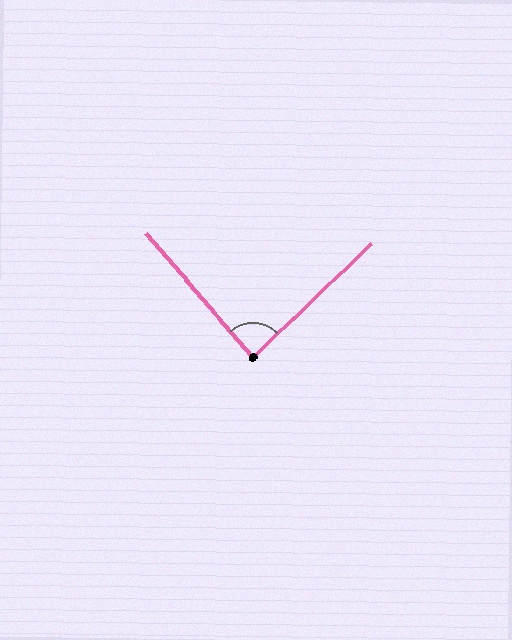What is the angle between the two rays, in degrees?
Approximately 87 degrees.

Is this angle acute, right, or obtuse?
It is approximately a right angle.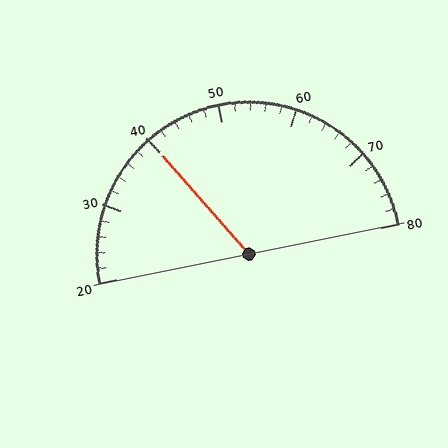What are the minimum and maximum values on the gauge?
The gauge ranges from 20 to 80.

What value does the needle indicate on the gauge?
The needle indicates approximately 40.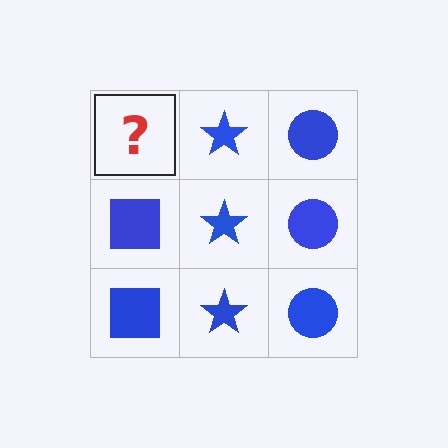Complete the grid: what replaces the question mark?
The question mark should be replaced with a blue square.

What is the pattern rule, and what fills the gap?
The rule is that each column has a consistent shape. The gap should be filled with a blue square.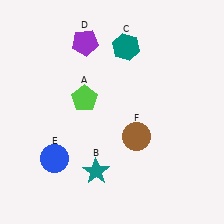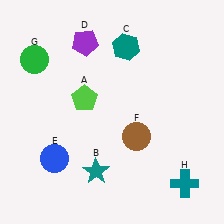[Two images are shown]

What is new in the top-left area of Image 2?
A green circle (G) was added in the top-left area of Image 2.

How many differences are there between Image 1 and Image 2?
There are 2 differences between the two images.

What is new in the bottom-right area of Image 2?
A teal cross (H) was added in the bottom-right area of Image 2.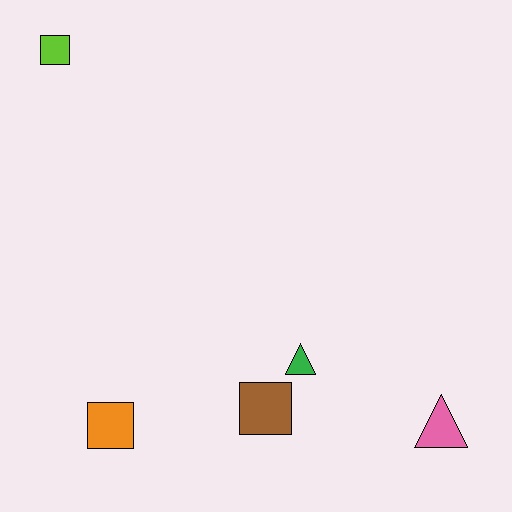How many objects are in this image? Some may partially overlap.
There are 5 objects.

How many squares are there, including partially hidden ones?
There are 3 squares.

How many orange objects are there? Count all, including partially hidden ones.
There is 1 orange object.